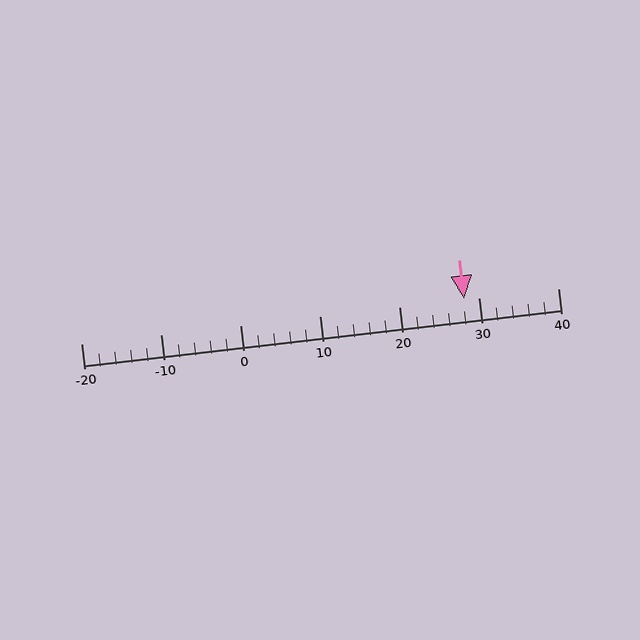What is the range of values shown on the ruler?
The ruler shows values from -20 to 40.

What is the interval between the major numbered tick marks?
The major tick marks are spaced 10 units apart.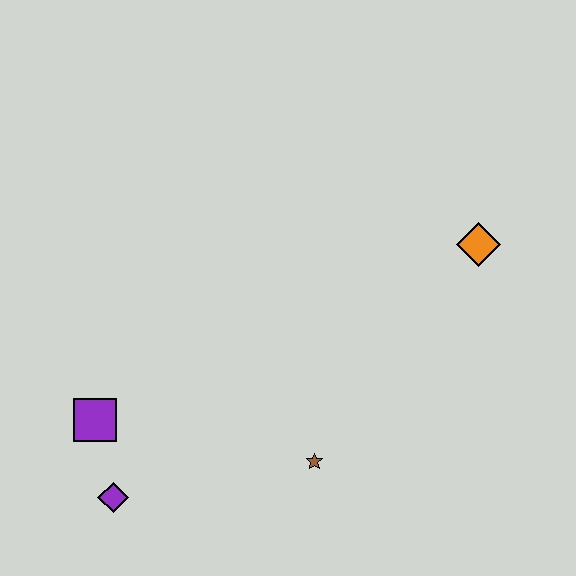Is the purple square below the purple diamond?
No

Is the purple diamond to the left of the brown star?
Yes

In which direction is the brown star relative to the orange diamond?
The brown star is below the orange diamond.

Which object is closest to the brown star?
The purple diamond is closest to the brown star.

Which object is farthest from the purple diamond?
The orange diamond is farthest from the purple diamond.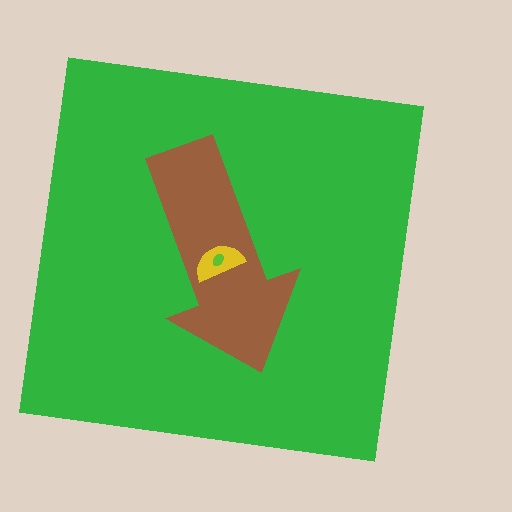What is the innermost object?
The lime ellipse.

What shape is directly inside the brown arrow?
The yellow semicircle.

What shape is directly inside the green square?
The brown arrow.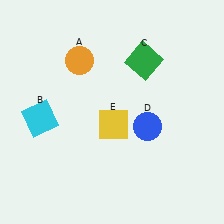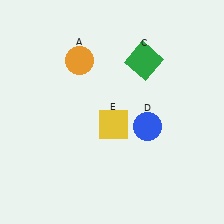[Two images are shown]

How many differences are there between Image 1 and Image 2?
There is 1 difference between the two images.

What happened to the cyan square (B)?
The cyan square (B) was removed in Image 2. It was in the bottom-left area of Image 1.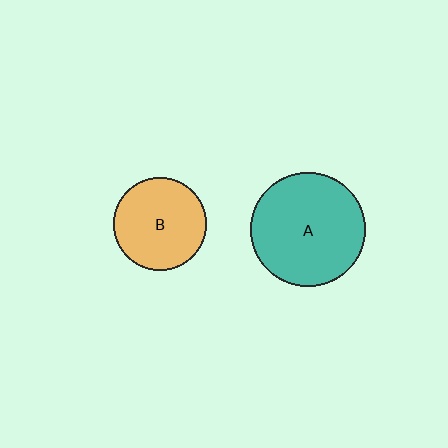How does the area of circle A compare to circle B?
Approximately 1.5 times.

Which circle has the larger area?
Circle A (teal).